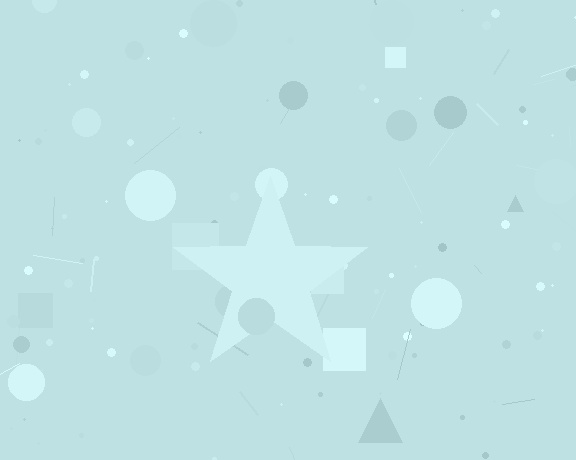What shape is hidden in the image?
A star is hidden in the image.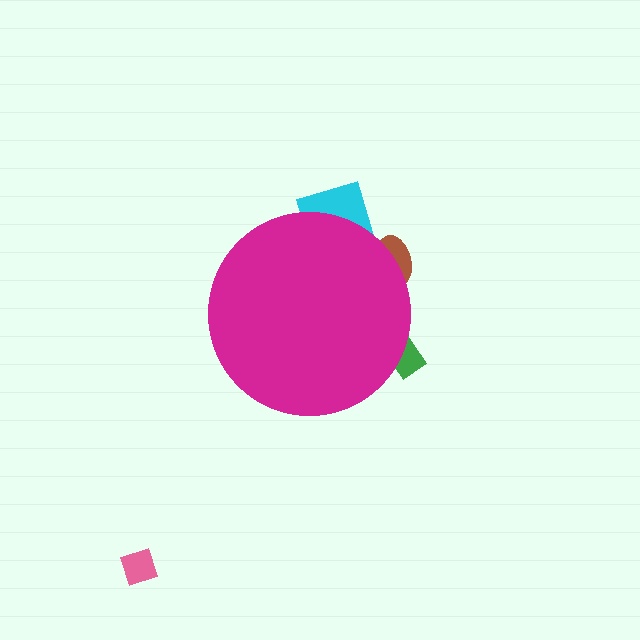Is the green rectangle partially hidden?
Yes, the green rectangle is partially hidden behind the magenta circle.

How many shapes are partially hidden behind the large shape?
3 shapes are partially hidden.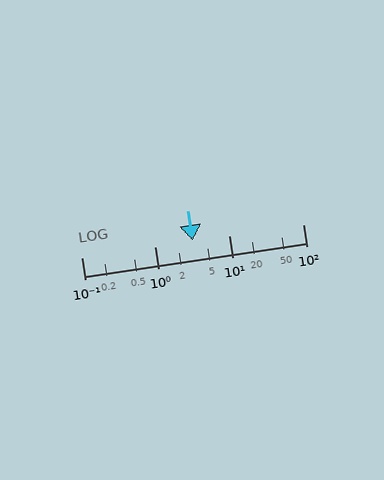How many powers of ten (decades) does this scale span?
The scale spans 3 decades, from 0.1 to 100.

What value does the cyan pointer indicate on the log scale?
The pointer indicates approximately 3.2.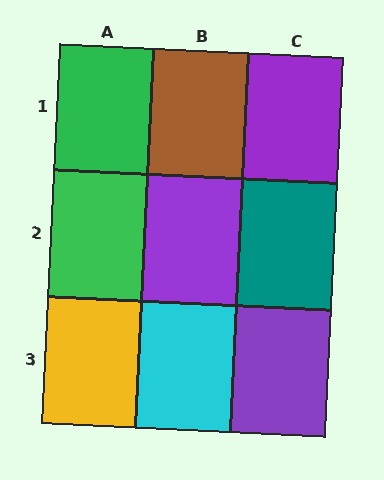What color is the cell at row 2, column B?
Purple.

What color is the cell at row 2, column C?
Teal.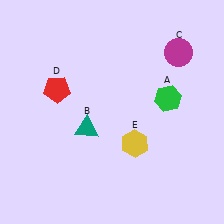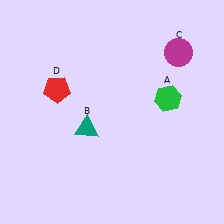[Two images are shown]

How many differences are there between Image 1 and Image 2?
There is 1 difference between the two images.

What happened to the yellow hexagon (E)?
The yellow hexagon (E) was removed in Image 2. It was in the bottom-right area of Image 1.